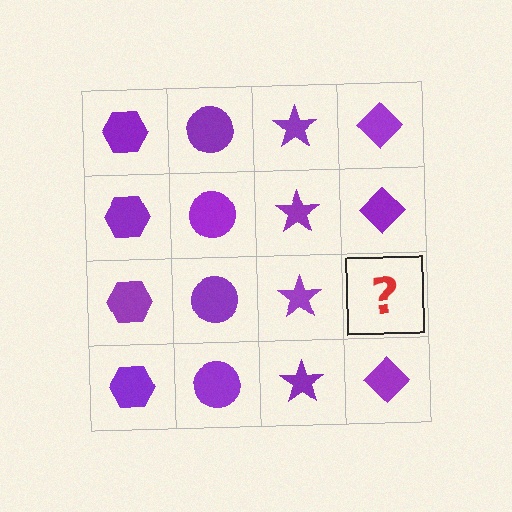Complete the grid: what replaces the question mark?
The question mark should be replaced with a purple diamond.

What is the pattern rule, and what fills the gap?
The rule is that each column has a consistent shape. The gap should be filled with a purple diamond.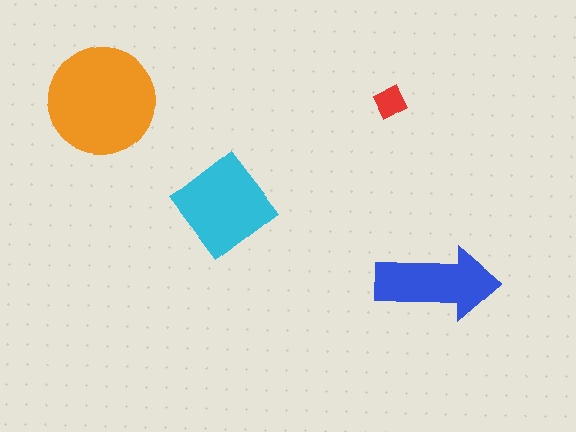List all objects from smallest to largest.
The red square, the blue arrow, the cyan diamond, the orange circle.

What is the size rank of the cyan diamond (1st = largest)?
2nd.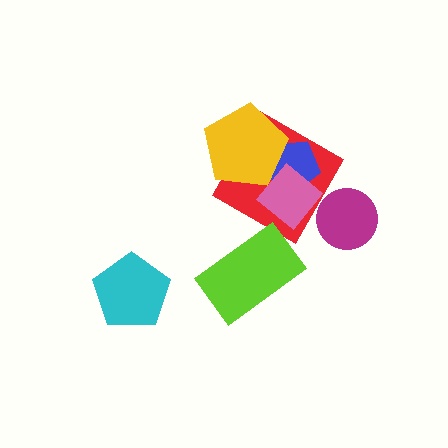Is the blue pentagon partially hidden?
Yes, it is partially covered by another shape.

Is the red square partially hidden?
Yes, it is partially covered by another shape.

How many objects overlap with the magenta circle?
0 objects overlap with the magenta circle.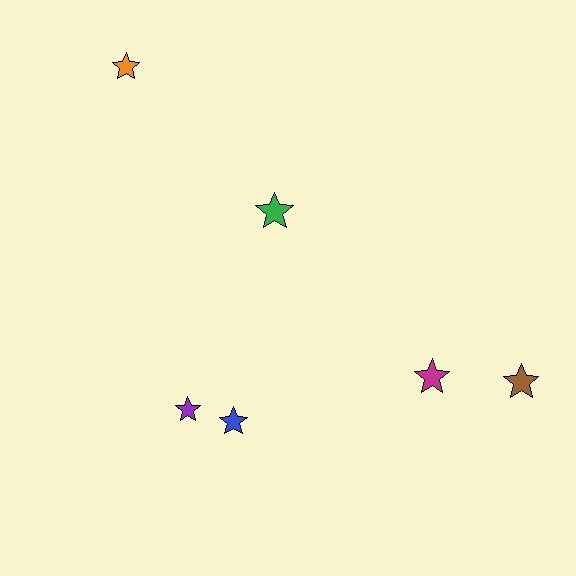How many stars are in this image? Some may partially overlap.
There are 6 stars.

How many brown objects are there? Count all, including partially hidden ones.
There is 1 brown object.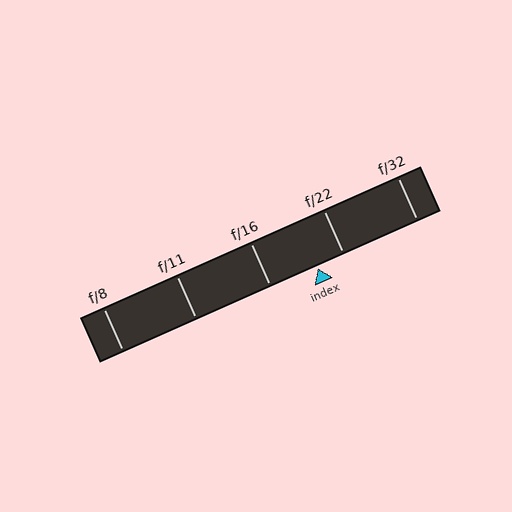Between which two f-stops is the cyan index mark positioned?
The index mark is between f/16 and f/22.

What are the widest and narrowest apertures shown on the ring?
The widest aperture shown is f/8 and the narrowest is f/32.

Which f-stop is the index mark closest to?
The index mark is closest to f/22.